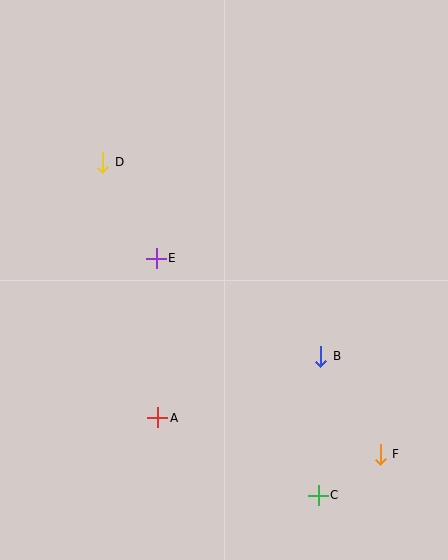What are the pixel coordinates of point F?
Point F is at (380, 454).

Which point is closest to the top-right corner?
Point B is closest to the top-right corner.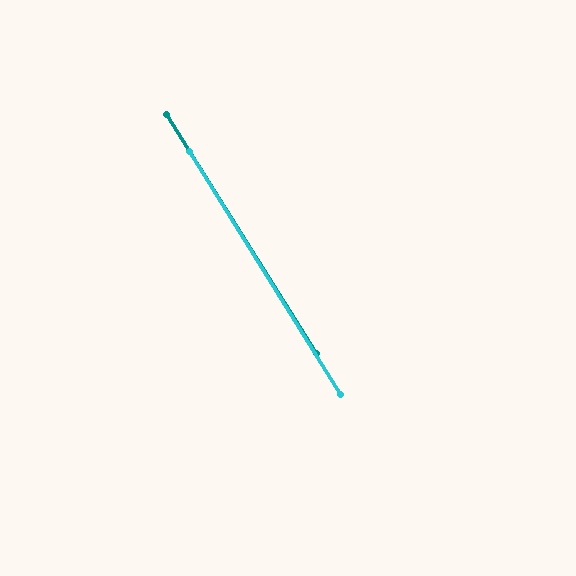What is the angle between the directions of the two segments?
Approximately 0 degrees.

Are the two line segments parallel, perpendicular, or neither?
Parallel — their directions differ by only 0.3°.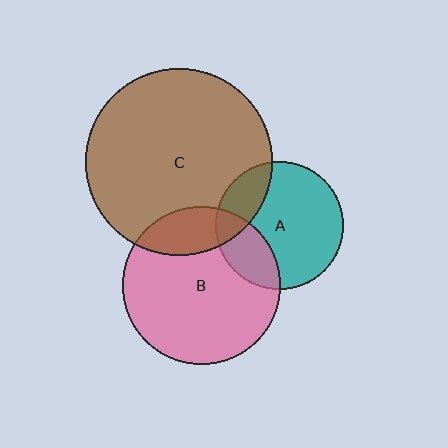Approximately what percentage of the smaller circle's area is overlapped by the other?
Approximately 20%.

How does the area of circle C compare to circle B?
Approximately 1.4 times.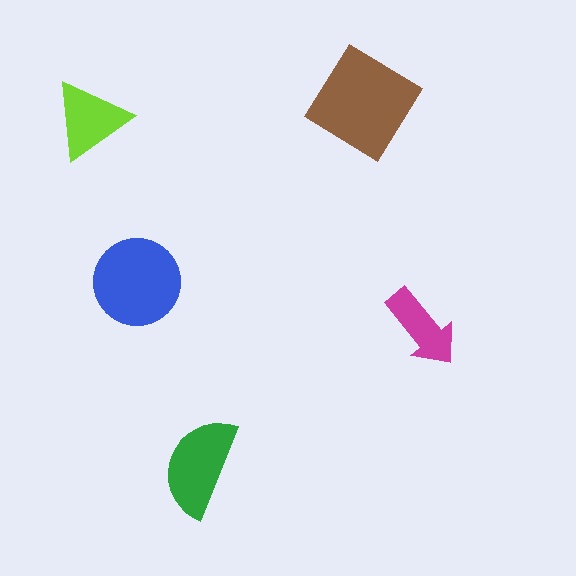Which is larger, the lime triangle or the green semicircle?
The green semicircle.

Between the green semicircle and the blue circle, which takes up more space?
The blue circle.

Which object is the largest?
The brown diamond.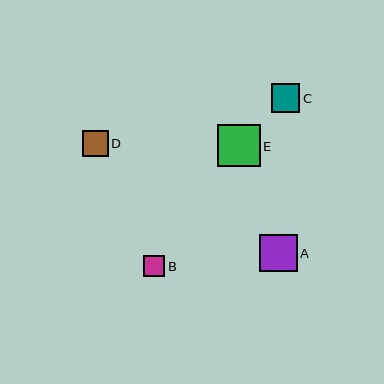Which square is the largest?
Square E is the largest with a size of approximately 42 pixels.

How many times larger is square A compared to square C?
Square A is approximately 1.3 times the size of square C.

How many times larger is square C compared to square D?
Square C is approximately 1.1 times the size of square D.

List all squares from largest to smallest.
From largest to smallest: E, A, C, D, B.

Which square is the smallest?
Square B is the smallest with a size of approximately 21 pixels.